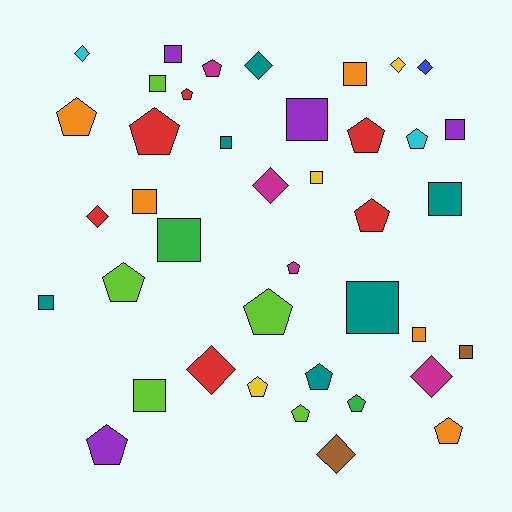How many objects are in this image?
There are 40 objects.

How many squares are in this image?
There are 15 squares.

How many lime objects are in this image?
There are 5 lime objects.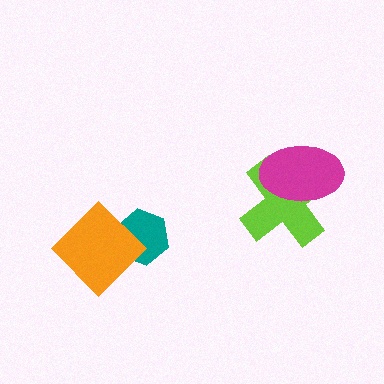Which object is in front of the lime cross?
The magenta ellipse is in front of the lime cross.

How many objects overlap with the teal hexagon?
1 object overlaps with the teal hexagon.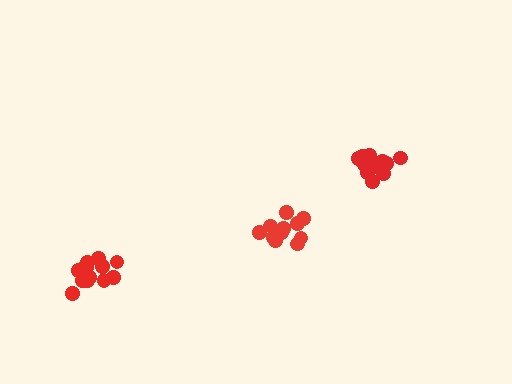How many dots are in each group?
Group 1: 12 dots, Group 2: 14 dots, Group 3: 15 dots (41 total).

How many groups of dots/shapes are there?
There are 3 groups.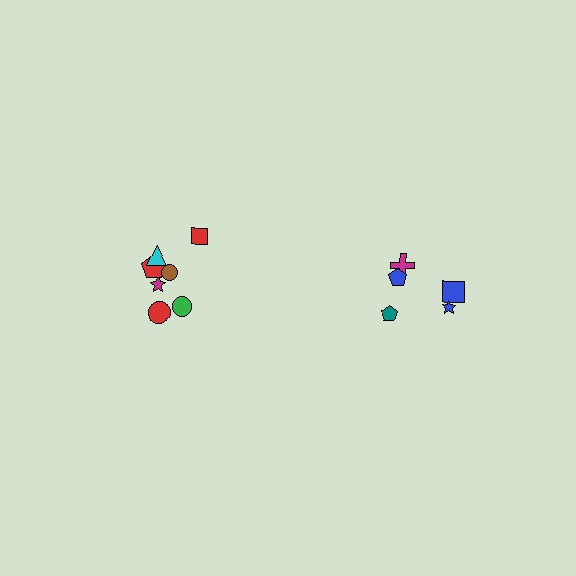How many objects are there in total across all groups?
There are 12 objects.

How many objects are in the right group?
There are 5 objects.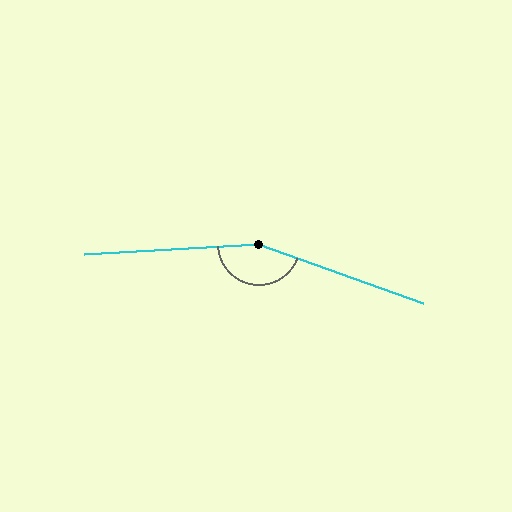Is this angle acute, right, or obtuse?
It is obtuse.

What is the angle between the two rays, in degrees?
Approximately 157 degrees.